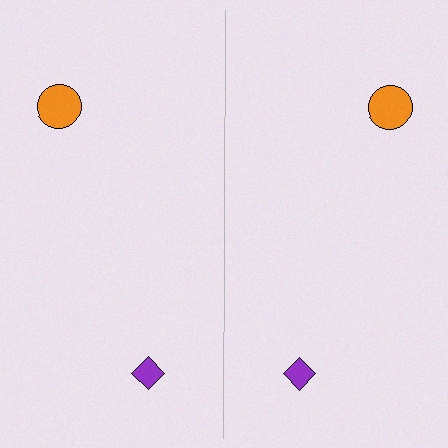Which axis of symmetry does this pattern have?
The pattern has a vertical axis of symmetry running through the center of the image.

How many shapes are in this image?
There are 4 shapes in this image.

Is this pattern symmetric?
Yes, this pattern has bilateral (reflection) symmetry.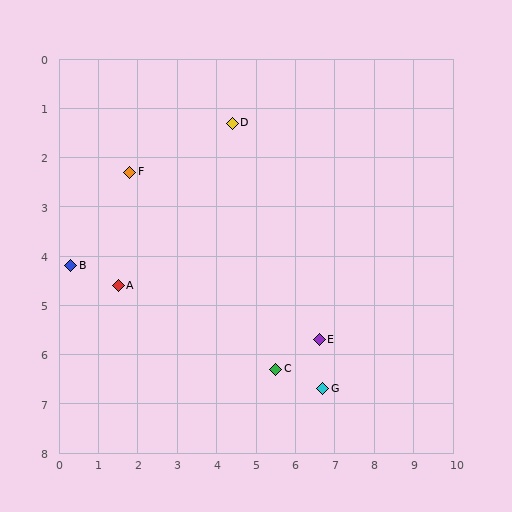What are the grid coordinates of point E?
Point E is at approximately (6.6, 5.7).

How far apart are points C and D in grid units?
Points C and D are about 5.1 grid units apart.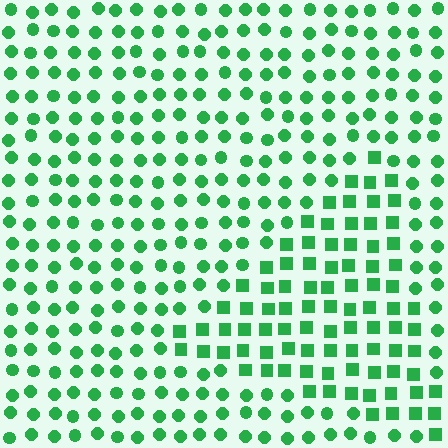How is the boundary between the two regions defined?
The boundary is defined by a change in element shape: squares inside vs. circles outside. All elements share the same color and spacing.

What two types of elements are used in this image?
The image uses squares inside the triangle region and circles outside it.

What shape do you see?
I see a triangle.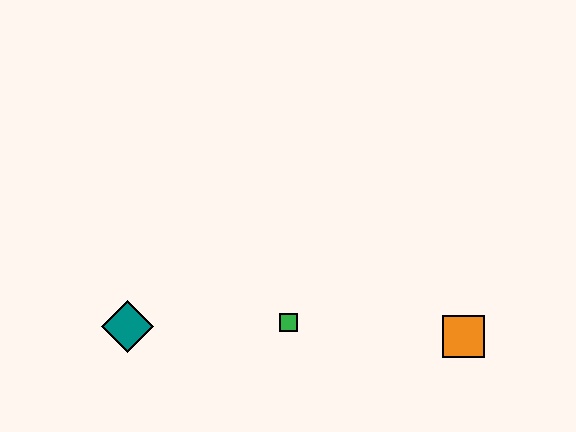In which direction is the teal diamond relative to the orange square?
The teal diamond is to the left of the orange square.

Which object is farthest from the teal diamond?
The orange square is farthest from the teal diamond.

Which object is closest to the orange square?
The green square is closest to the orange square.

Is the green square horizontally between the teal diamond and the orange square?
Yes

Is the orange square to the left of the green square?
No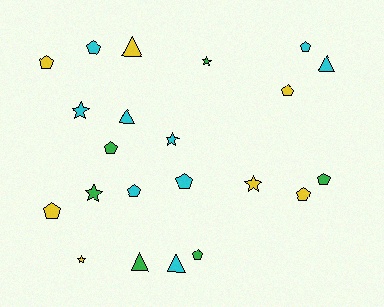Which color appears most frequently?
Cyan, with 9 objects.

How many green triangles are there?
There is 1 green triangle.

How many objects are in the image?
There are 22 objects.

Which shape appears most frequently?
Pentagon, with 11 objects.